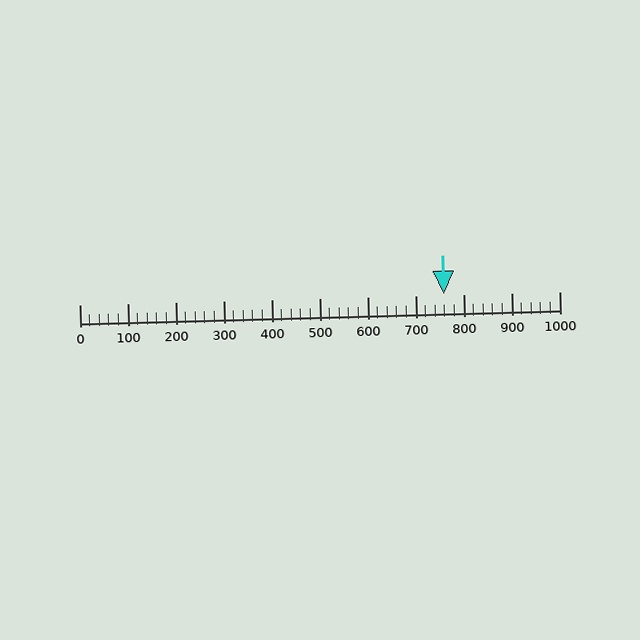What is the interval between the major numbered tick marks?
The major tick marks are spaced 100 units apart.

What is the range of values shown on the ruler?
The ruler shows values from 0 to 1000.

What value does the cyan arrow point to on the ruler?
The cyan arrow points to approximately 760.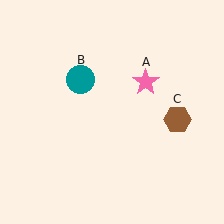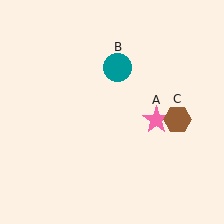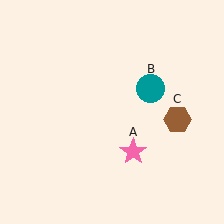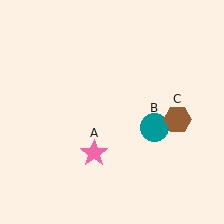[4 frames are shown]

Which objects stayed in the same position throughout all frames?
Brown hexagon (object C) remained stationary.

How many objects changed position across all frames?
2 objects changed position: pink star (object A), teal circle (object B).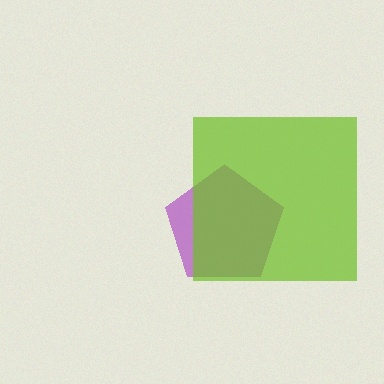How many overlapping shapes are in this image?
There are 2 overlapping shapes in the image.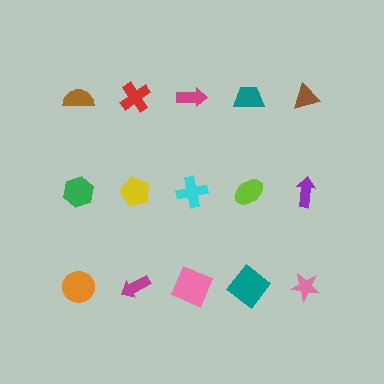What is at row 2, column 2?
A yellow pentagon.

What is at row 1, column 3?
A magenta arrow.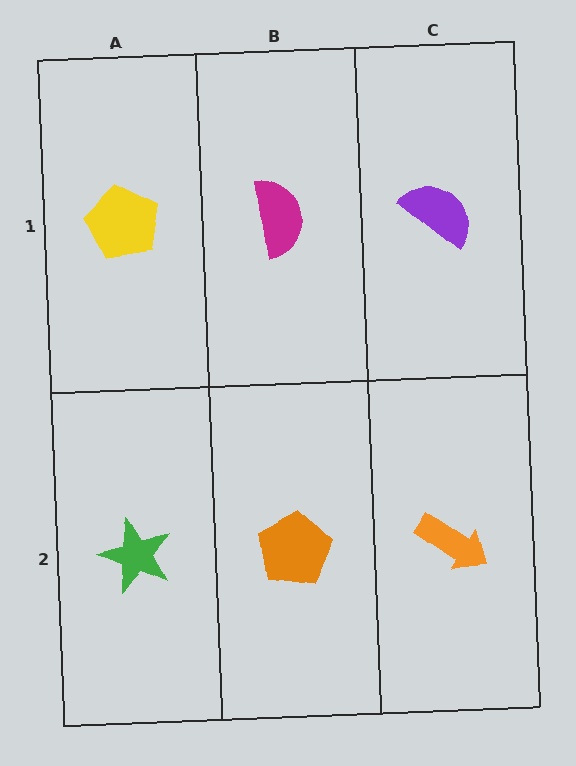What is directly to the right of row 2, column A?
An orange pentagon.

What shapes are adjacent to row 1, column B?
An orange pentagon (row 2, column B), a yellow pentagon (row 1, column A), a purple semicircle (row 1, column C).